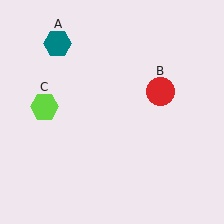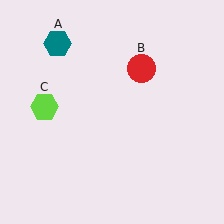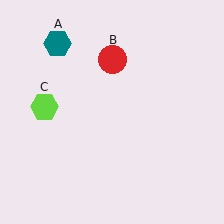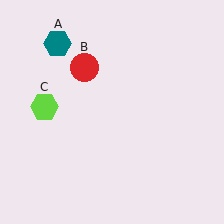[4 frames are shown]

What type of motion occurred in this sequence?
The red circle (object B) rotated counterclockwise around the center of the scene.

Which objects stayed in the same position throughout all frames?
Teal hexagon (object A) and lime hexagon (object C) remained stationary.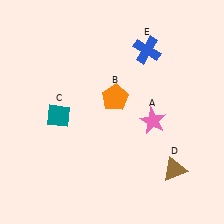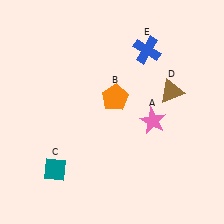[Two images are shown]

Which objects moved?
The objects that moved are: the teal diamond (C), the brown triangle (D).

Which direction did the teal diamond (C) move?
The teal diamond (C) moved down.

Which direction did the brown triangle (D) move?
The brown triangle (D) moved up.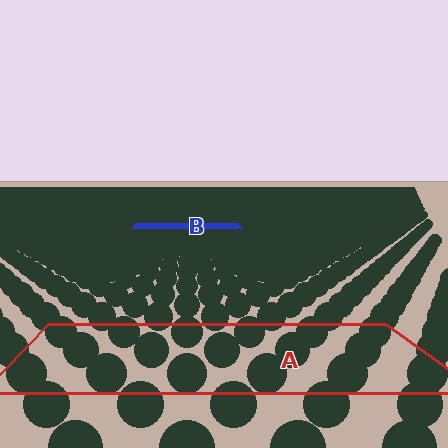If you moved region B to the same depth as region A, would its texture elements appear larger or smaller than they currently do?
They would appear larger. At a closer depth, the same texture elements are projected at a bigger on-screen size.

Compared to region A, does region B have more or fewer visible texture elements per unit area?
Region B has more texture elements per unit area — they are packed more densely because it is farther away.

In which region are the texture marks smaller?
The texture marks are smaller in region B, because it is farther away.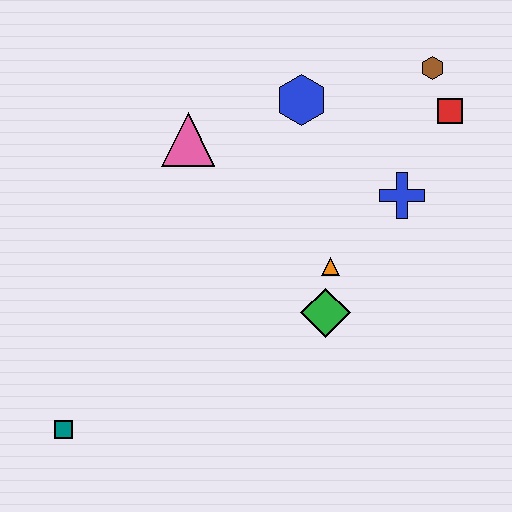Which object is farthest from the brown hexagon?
The teal square is farthest from the brown hexagon.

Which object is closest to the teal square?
The green diamond is closest to the teal square.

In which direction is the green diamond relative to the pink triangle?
The green diamond is below the pink triangle.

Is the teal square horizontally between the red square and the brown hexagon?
No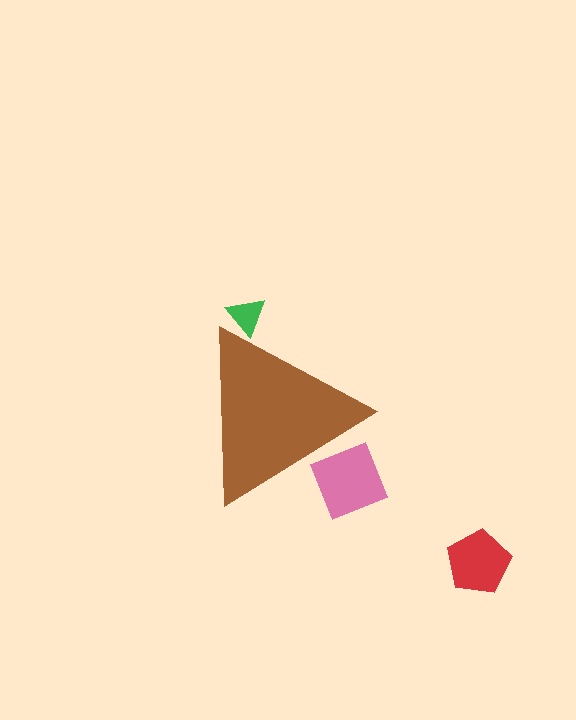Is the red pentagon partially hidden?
No, the red pentagon is fully visible.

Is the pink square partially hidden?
Yes, the pink square is partially hidden behind the brown triangle.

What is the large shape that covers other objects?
A brown triangle.